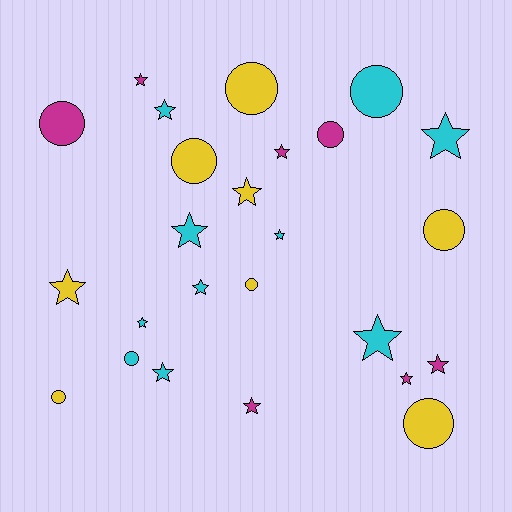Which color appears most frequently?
Cyan, with 10 objects.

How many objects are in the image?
There are 25 objects.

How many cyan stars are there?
There are 8 cyan stars.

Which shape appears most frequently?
Star, with 15 objects.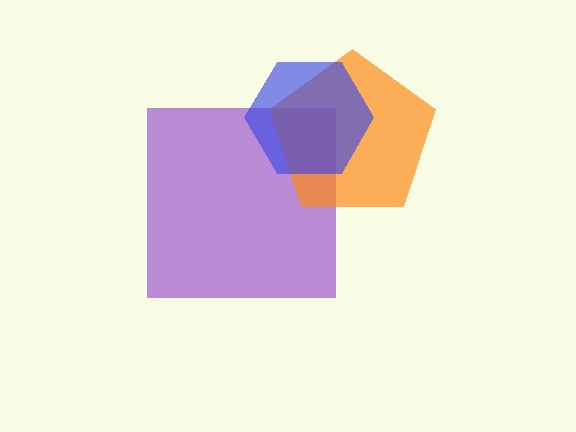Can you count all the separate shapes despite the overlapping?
Yes, there are 3 separate shapes.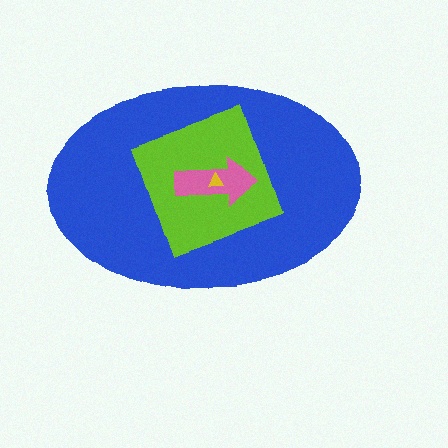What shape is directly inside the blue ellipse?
The lime diamond.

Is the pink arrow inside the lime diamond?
Yes.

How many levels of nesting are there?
4.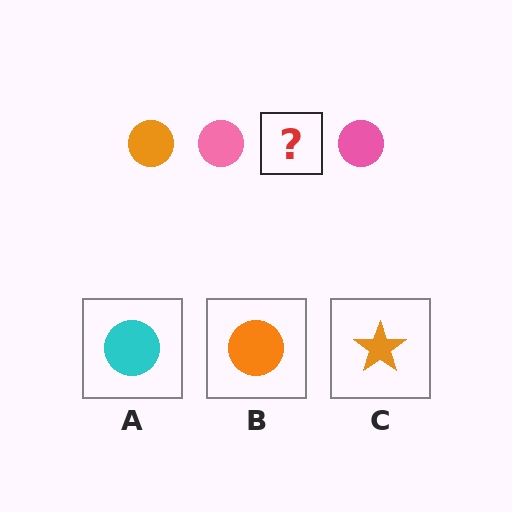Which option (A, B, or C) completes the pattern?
B.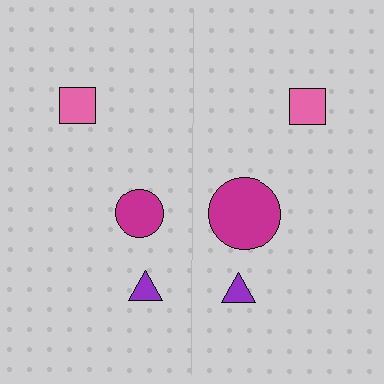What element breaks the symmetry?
The magenta circle on the right side has a different size than its mirror counterpart.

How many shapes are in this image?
There are 6 shapes in this image.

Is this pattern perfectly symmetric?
No, the pattern is not perfectly symmetric. The magenta circle on the right side has a different size than its mirror counterpart.